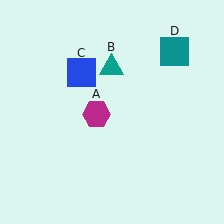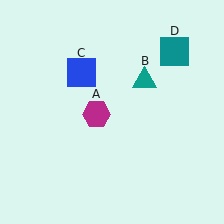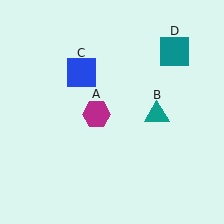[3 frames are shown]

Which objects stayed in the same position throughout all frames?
Magenta hexagon (object A) and blue square (object C) and teal square (object D) remained stationary.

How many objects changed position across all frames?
1 object changed position: teal triangle (object B).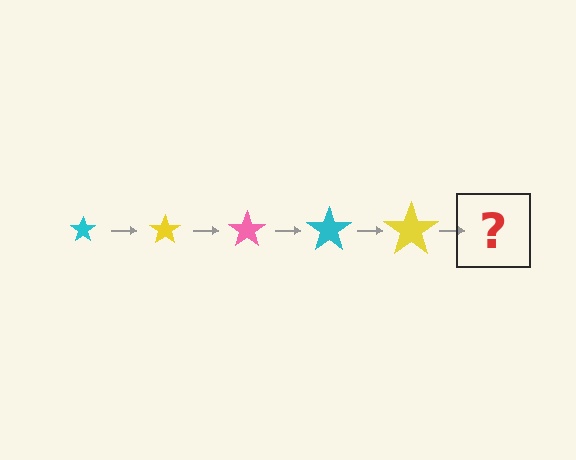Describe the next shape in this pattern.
It should be a pink star, larger than the previous one.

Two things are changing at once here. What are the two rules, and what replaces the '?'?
The two rules are that the star grows larger each step and the color cycles through cyan, yellow, and pink. The '?' should be a pink star, larger than the previous one.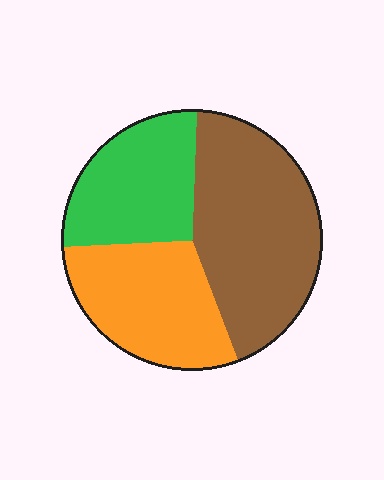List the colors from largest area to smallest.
From largest to smallest: brown, orange, green.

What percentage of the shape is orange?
Orange covers 30% of the shape.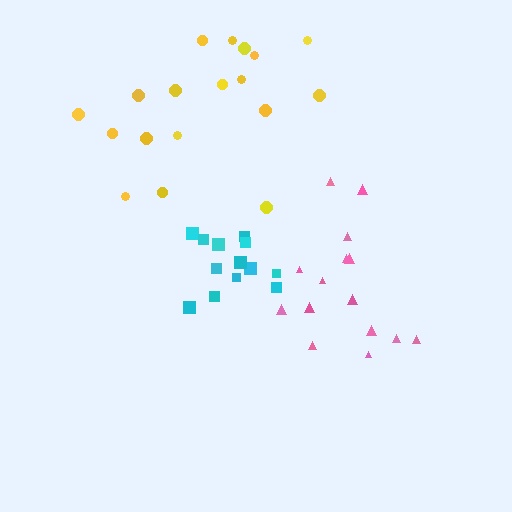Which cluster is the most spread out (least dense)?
Yellow.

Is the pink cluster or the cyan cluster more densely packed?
Cyan.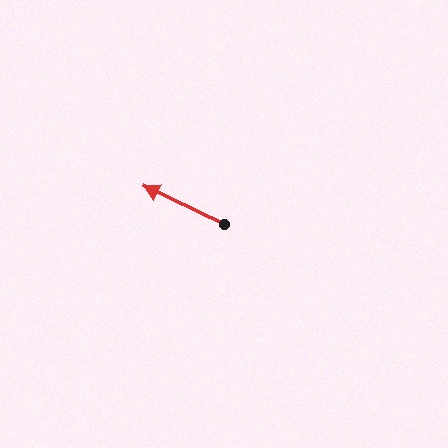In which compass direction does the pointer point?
Northwest.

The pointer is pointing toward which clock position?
Roughly 10 o'clock.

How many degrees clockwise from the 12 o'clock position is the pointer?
Approximately 296 degrees.